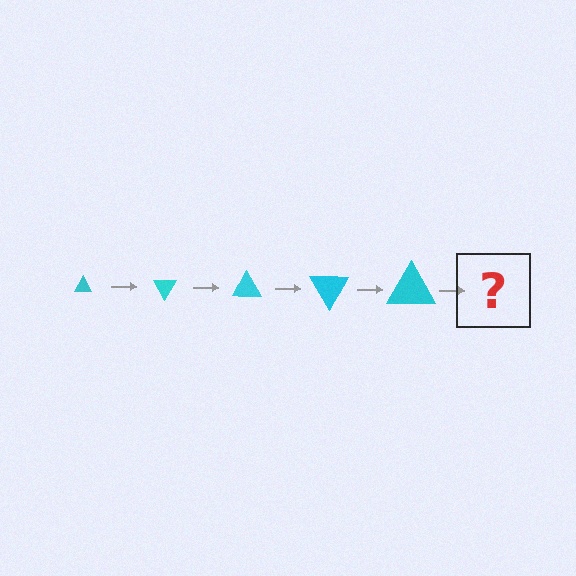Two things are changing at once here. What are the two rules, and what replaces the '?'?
The two rules are that the triangle grows larger each step and it rotates 60 degrees each step. The '?' should be a triangle, larger than the previous one and rotated 300 degrees from the start.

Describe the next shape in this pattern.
It should be a triangle, larger than the previous one and rotated 300 degrees from the start.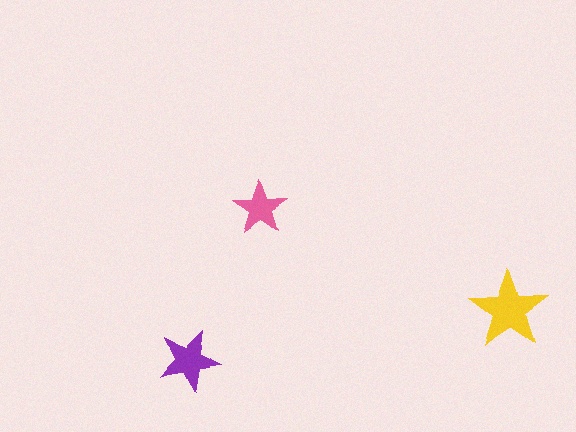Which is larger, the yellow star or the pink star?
The yellow one.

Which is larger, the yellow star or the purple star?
The yellow one.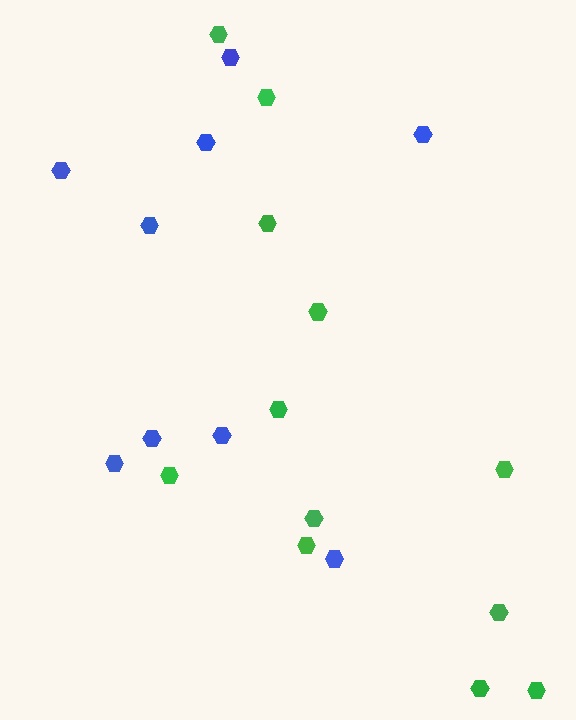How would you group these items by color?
There are 2 groups: one group of green hexagons (12) and one group of blue hexagons (9).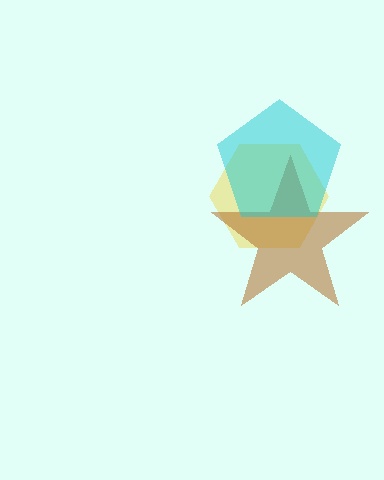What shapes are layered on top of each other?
The layered shapes are: a yellow hexagon, a brown star, a cyan pentagon.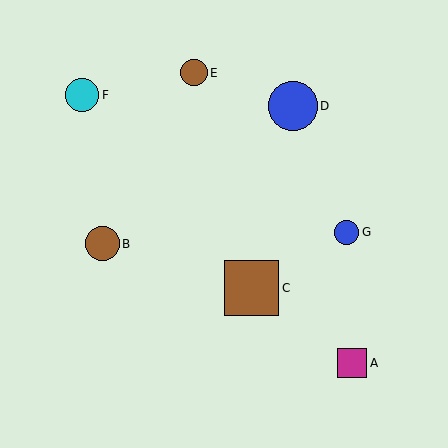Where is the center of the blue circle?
The center of the blue circle is at (293, 106).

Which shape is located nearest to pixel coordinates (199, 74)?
The brown circle (labeled E) at (194, 73) is nearest to that location.